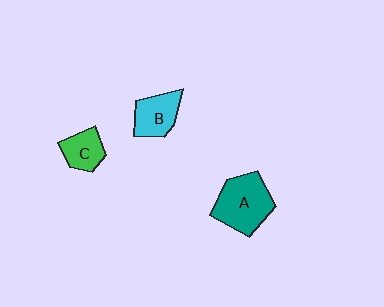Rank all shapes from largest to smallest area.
From largest to smallest: A (teal), B (cyan), C (green).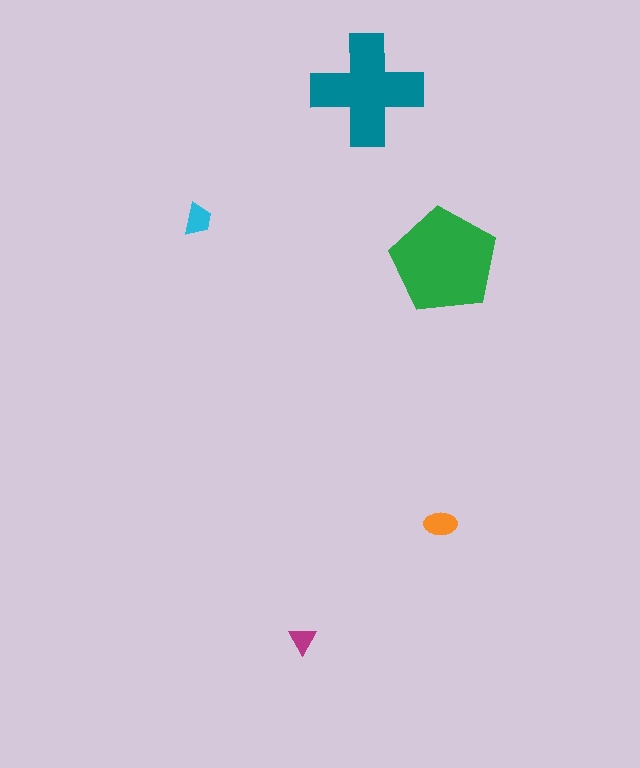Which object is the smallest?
The magenta triangle.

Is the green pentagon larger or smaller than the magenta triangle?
Larger.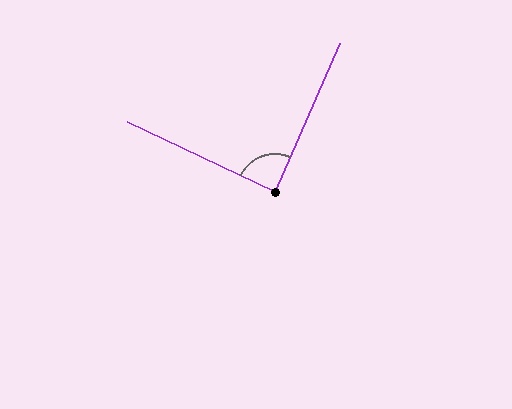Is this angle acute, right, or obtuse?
It is approximately a right angle.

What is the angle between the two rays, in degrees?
Approximately 88 degrees.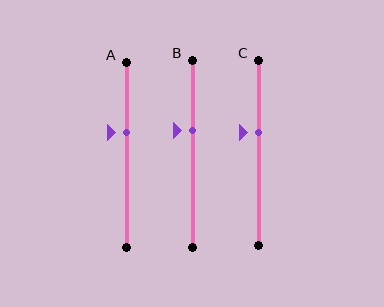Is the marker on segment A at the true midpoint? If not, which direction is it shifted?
No, the marker on segment A is shifted upward by about 12% of the segment length.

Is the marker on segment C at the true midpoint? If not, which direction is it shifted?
No, the marker on segment C is shifted upward by about 11% of the segment length.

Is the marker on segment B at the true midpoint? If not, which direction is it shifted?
No, the marker on segment B is shifted upward by about 12% of the segment length.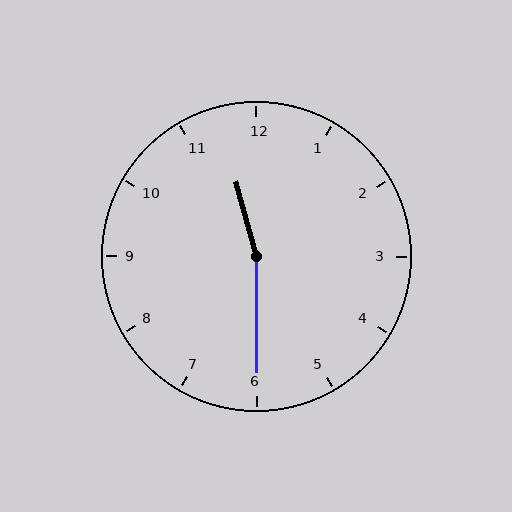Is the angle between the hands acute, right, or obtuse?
It is obtuse.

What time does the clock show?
11:30.